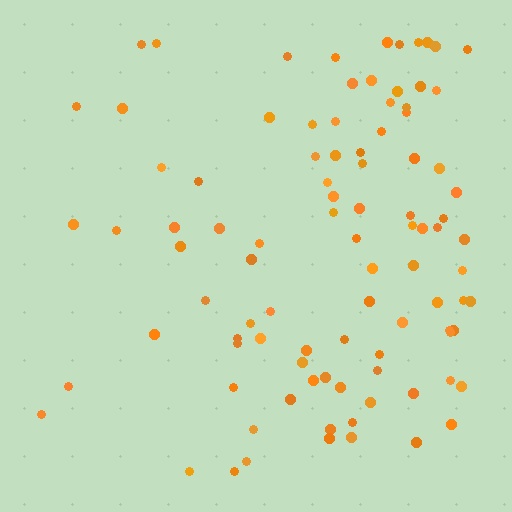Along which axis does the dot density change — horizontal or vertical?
Horizontal.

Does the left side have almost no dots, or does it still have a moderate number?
Still a moderate number, just noticeably fewer than the right.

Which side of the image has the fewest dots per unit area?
The left.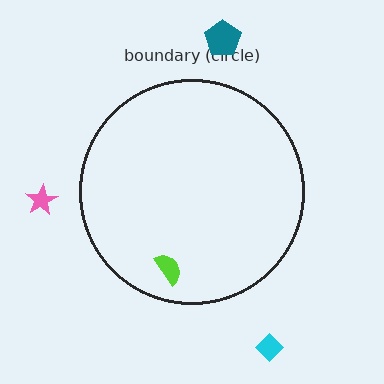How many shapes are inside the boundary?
1 inside, 3 outside.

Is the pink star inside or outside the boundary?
Outside.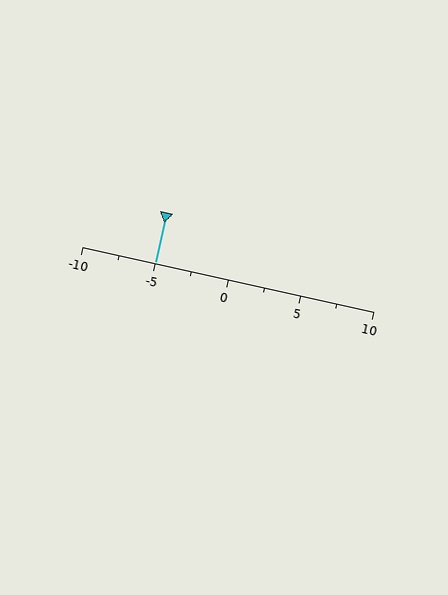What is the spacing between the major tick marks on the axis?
The major ticks are spaced 5 apart.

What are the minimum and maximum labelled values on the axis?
The axis runs from -10 to 10.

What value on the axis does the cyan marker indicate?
The marker indicates approximately -5.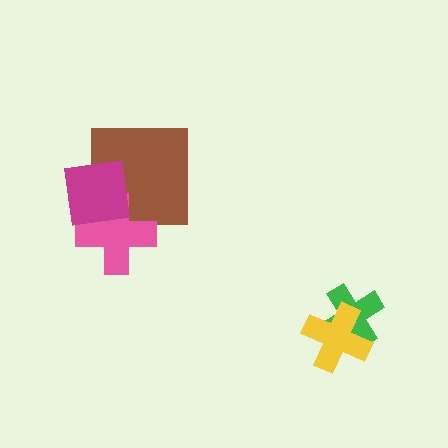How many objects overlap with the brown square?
2 objects overlap with the brown square.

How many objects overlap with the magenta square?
2 objects overlap with the magenta square.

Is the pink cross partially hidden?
Yes, it is partially covered by another shape.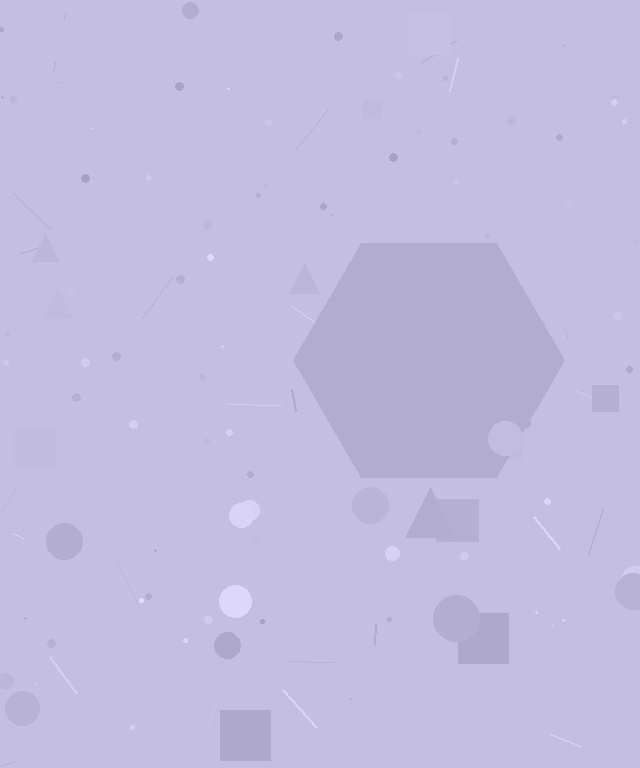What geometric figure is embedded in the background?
A hexagon is embedded in the background.